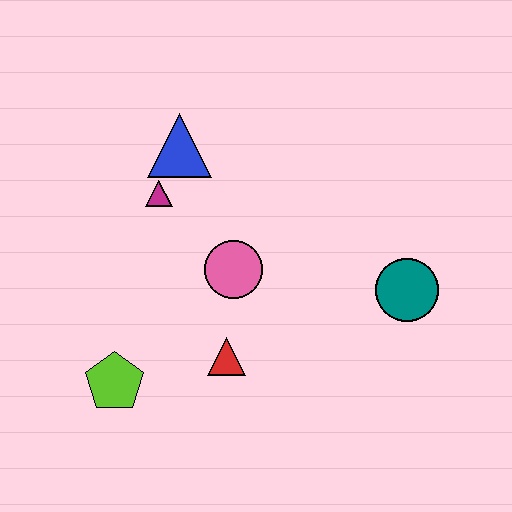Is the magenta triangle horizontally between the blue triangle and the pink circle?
No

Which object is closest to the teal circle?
The pink circle is closest to the teal circle.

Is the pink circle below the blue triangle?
Yes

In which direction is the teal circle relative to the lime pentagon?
The teal circle is to the right of the lime pentagon.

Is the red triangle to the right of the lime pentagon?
Yes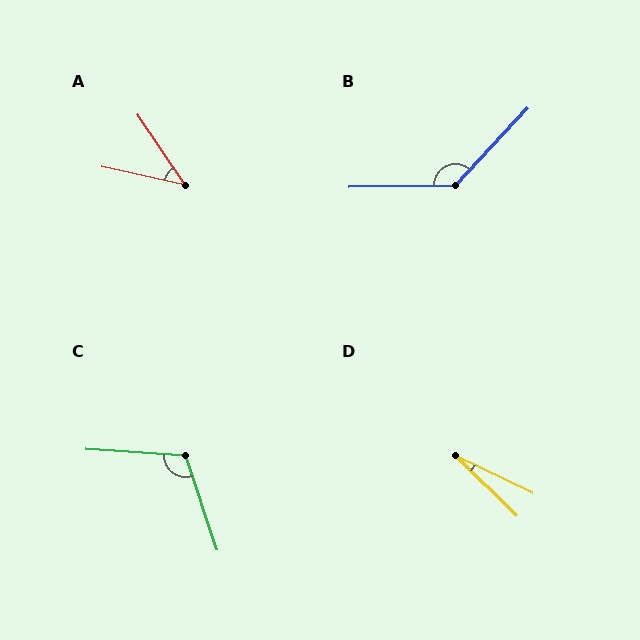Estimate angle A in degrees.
Approximately 44 degrees.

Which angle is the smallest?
D, at approximately 19 degrees.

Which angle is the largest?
B, at approximately 134 degrees.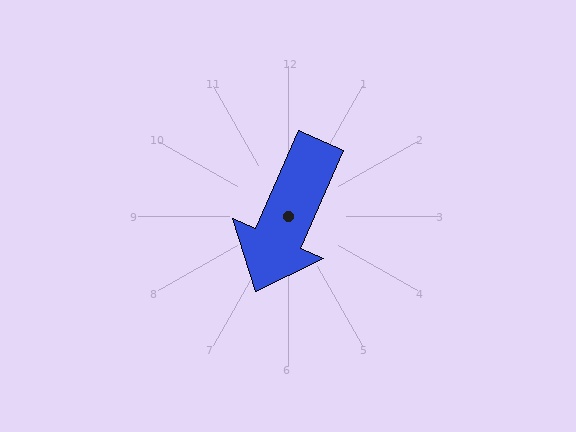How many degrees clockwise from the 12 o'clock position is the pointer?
Approximately 204 degrees.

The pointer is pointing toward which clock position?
Roughly 7 o'clock.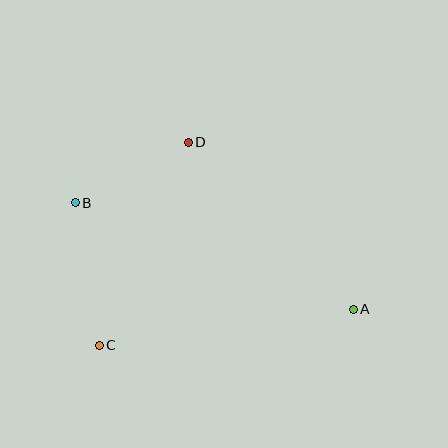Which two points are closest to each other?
Points B and D are closest to each other.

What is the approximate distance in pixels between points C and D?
The distance between C and D is approximately 222 pixels.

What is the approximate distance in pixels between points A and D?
The distance between A and D is approximately 234 pixels.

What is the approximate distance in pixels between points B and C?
The distance between B and C is approximately 145 pixels.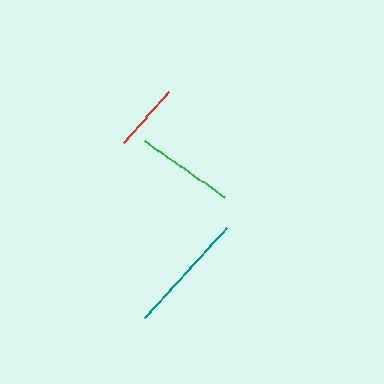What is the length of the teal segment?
The teal segment is approximately 121 pixels long.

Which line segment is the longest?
The teal line is the longest at approximately 121 pixels.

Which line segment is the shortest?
The red line is the shortest at approximately 69 pixels.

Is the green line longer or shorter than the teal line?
The teal line is longer than the green line.